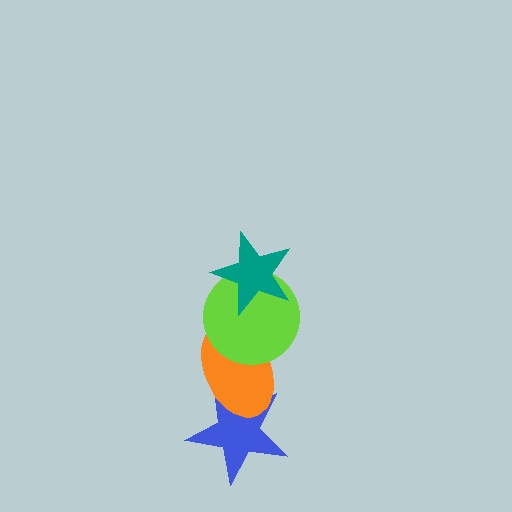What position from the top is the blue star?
The blue star is 4th from the top.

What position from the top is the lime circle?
The lime circle is 2nd from the top.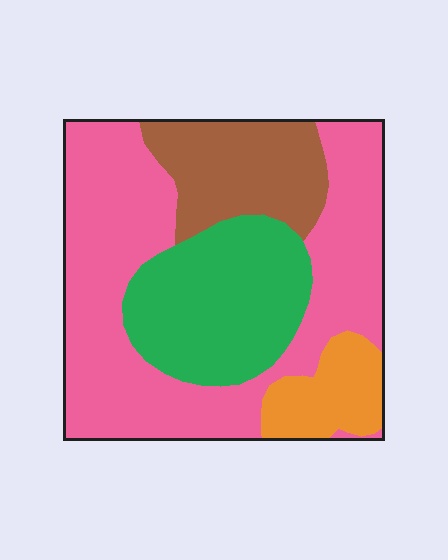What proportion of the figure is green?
Green takes up between a sixth and a third of the figure.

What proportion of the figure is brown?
Brown covers roughly 15% of the figure.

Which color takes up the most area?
Pink, at roughly 50%.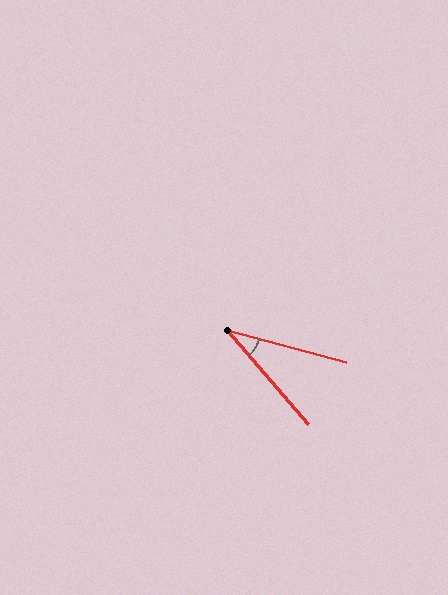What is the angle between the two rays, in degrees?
Approximately 34 degrees.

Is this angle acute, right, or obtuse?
It is acute.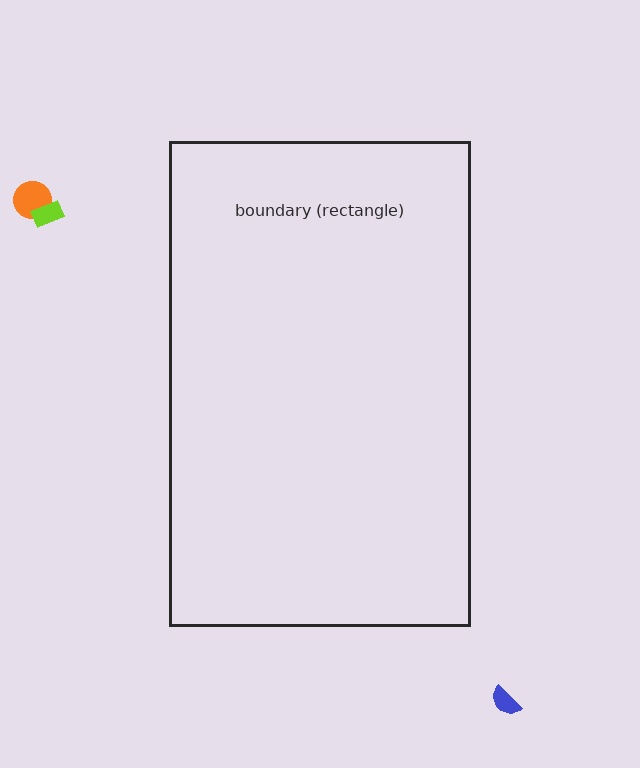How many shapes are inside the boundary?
0 inside, 3 outside.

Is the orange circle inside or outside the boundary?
Outside.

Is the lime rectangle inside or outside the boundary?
Outside.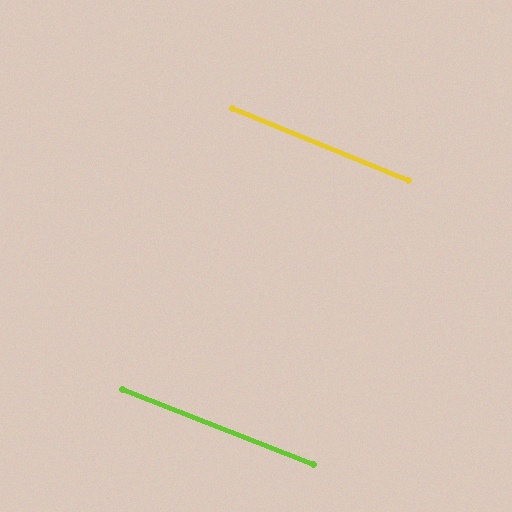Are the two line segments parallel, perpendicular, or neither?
Parallel — their directions differ by only 0.8°.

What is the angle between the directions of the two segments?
Approximately 1 degree.